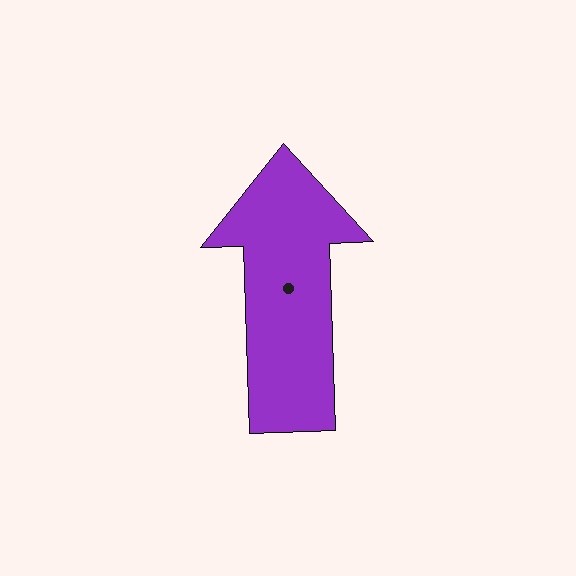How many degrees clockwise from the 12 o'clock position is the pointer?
Approximately 358 degrees.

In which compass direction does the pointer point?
North.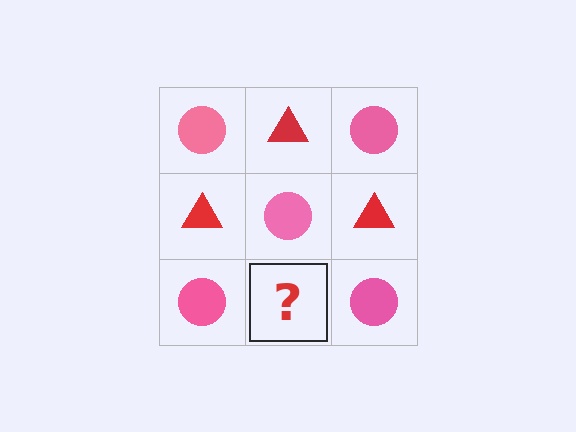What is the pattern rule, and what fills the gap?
The rule is that it alternates pink circle and red triangle in a checkerboard pattern. The gap should be filled with a red triangle.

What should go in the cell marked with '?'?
The missing cell should contain a red triangle.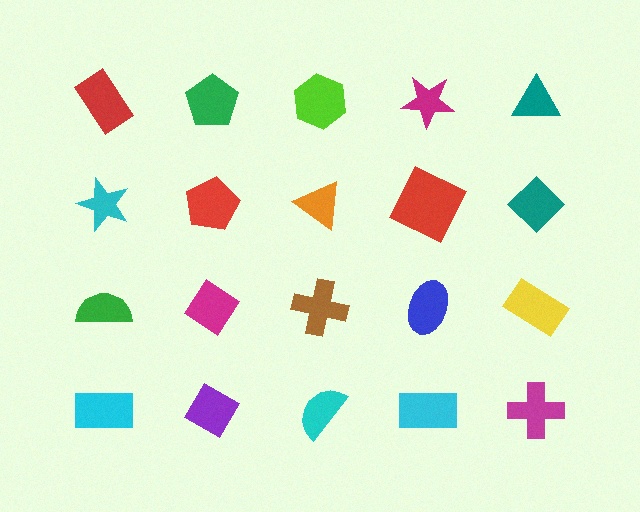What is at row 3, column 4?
A blue ellipse.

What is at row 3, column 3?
A brown cross.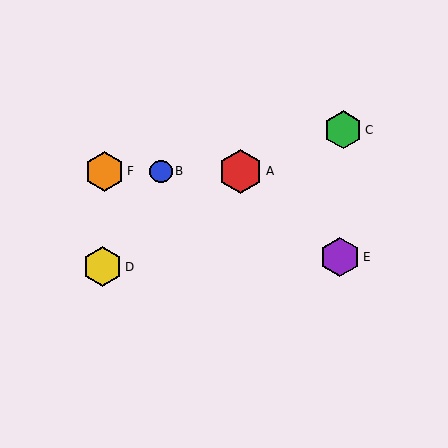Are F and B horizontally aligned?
Yes, both are at y≈171.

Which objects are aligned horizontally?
Objects A, B, F are aligned horizontally.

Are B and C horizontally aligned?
No, B is at y≈171 and C is at y≈130.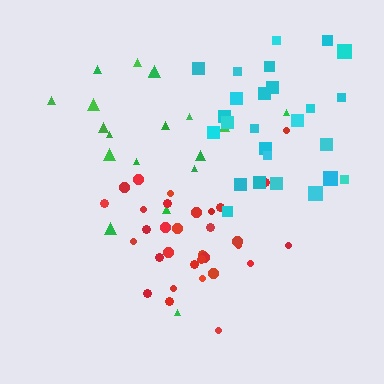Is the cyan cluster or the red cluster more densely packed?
Red.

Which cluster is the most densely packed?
Red.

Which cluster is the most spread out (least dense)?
Green.